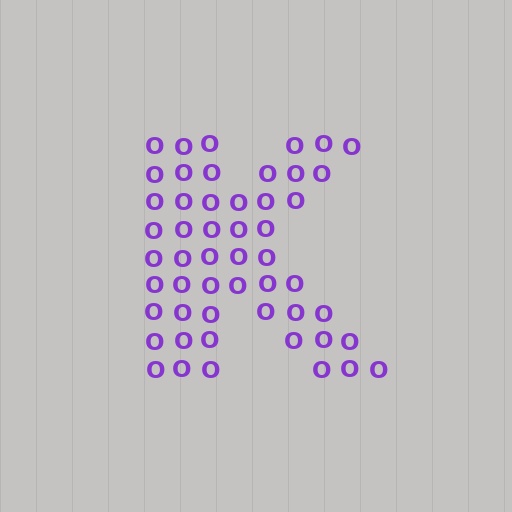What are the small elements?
The small elements are letter O's.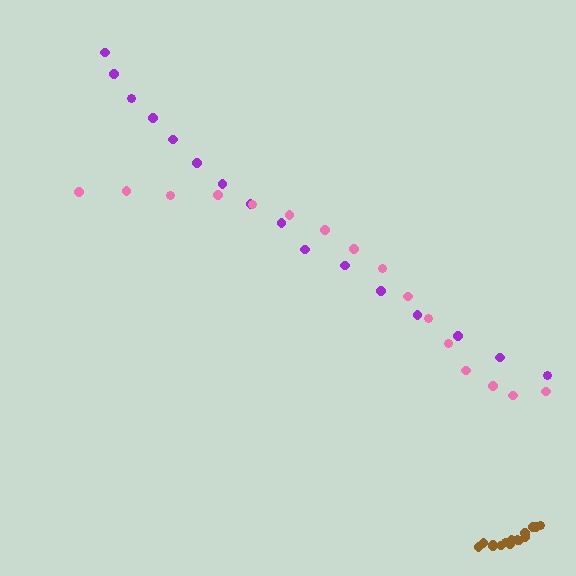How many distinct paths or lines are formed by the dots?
There are 3 distinct paths.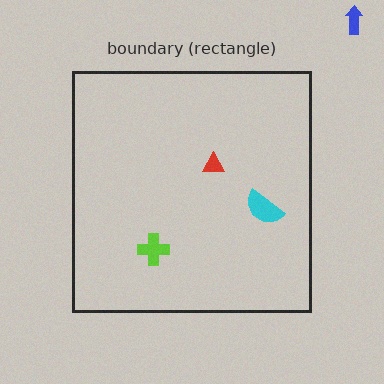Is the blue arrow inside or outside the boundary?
Outside.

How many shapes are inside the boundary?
3 inside, 1 outside.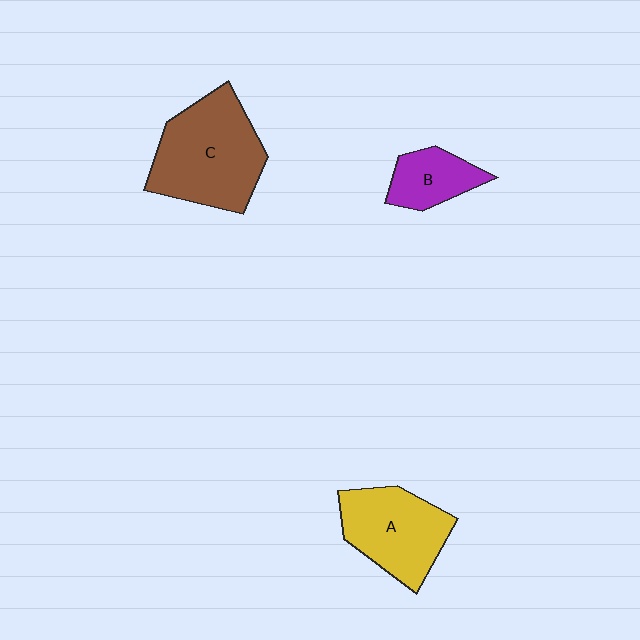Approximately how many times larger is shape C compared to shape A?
Approximately 1.3 times.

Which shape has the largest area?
Shape C (brown).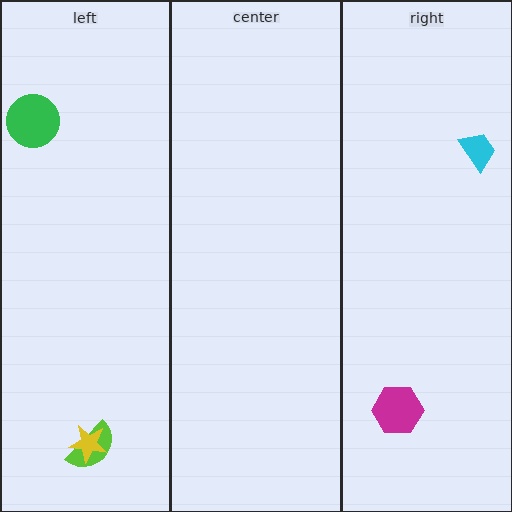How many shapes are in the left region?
3.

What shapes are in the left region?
The green circle, the lime semicircle, the yellow star.